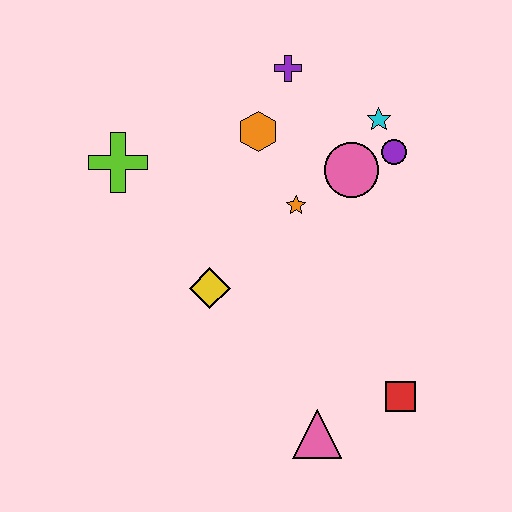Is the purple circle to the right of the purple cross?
Yes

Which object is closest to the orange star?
The pink circle is closest to the orange star.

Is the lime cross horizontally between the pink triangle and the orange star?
No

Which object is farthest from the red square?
The lime cross is farthest from the red square.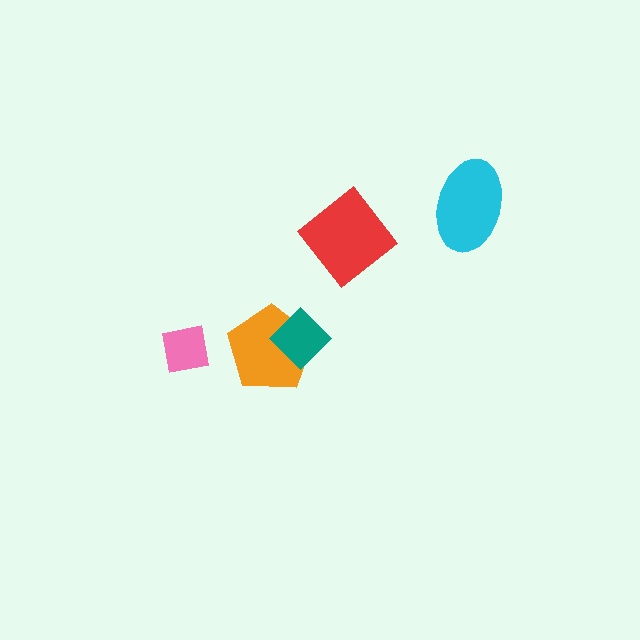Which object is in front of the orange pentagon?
The teal diamond is in front of the orange pentagon.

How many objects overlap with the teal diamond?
1 object overlaps with the teal diamond.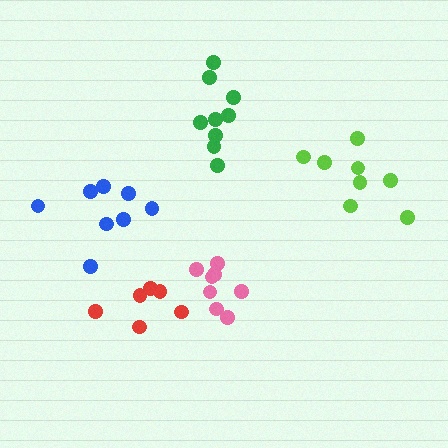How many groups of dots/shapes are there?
There are 5 groups.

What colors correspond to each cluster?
The clusters are colored: pink, lime, red, blue, green.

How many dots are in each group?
Group 1: 8 dots, Group 2: 8 dots, Group 3: 6 dots, Group 4: 8 dots, Group 5: 9 dots (39 total).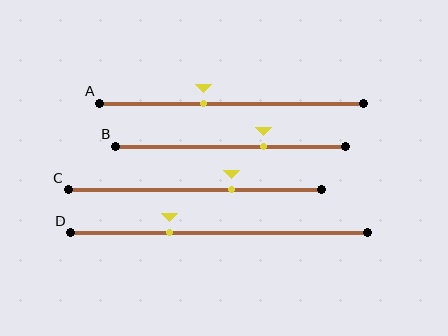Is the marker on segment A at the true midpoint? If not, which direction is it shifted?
No, the marker on segment A is shifted to the left by about 11% of the segment length.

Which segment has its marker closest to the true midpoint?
Segment A has its marker closest to the true midpoint.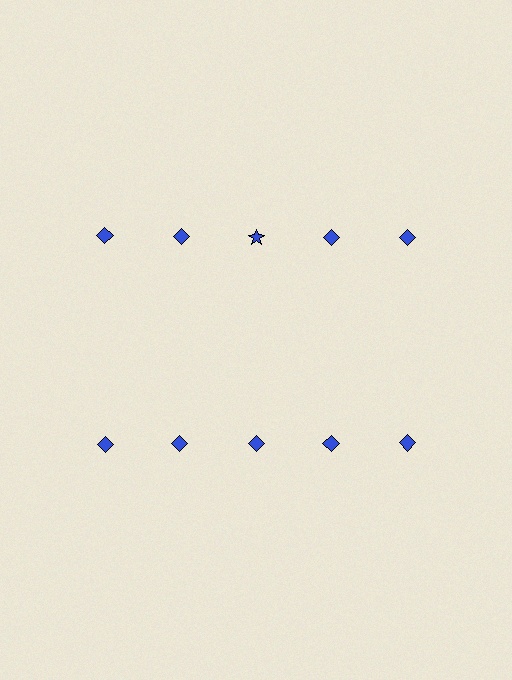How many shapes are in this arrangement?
There are 10 shapes arranged in a grid pattern.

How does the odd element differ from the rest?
It has a different shape: star instead of diamond.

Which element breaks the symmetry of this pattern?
The blue star in the top row, center column breaks the symmetry. All other shapes are blue diamonds.